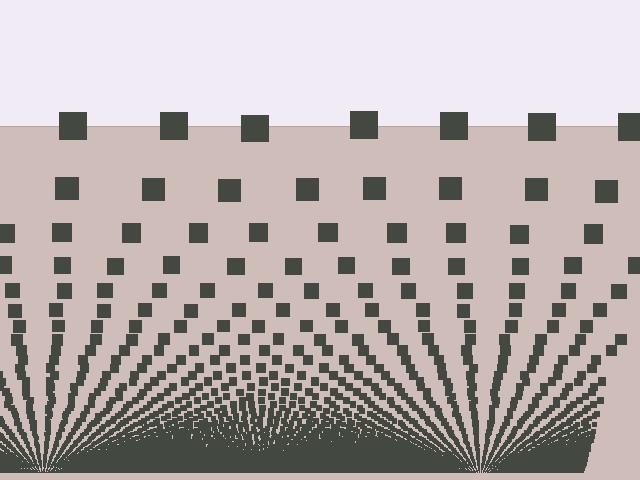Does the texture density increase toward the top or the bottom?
Density increases toward the bottom.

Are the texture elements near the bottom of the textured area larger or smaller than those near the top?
Smaller. The gradient is inverted — elements near the bottom are smaller and denser.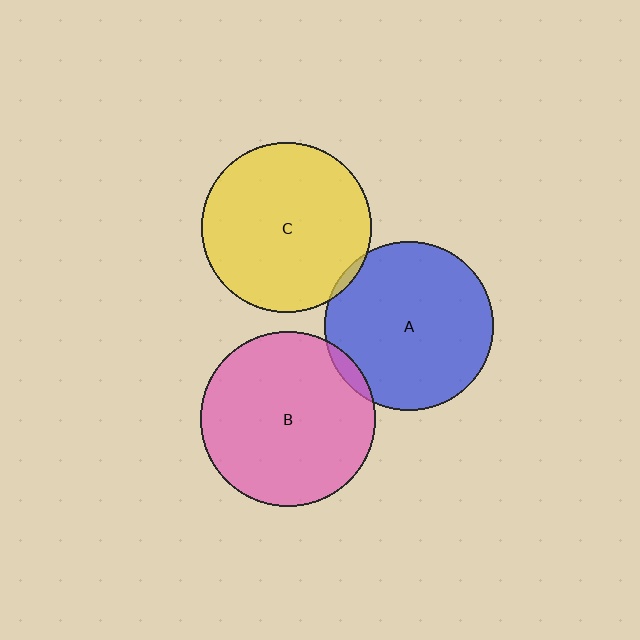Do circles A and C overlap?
Yes.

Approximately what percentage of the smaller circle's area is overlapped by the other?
Approximately 5%.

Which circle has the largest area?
Circle B (pink).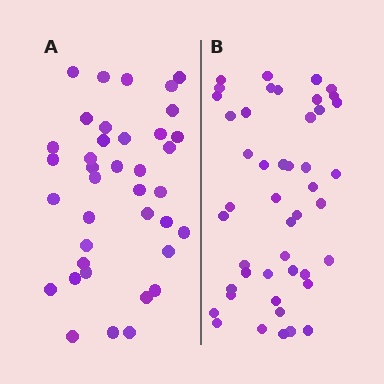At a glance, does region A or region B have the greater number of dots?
Region B (the right region) has more dots.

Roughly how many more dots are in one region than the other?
Region B has roughly 8 or so more dots than region A.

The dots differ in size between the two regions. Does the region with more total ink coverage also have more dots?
No. Region A has more total ink coverage because its dots are larger, but region B actually contains more individual dots. Total area can be misleading — the number of items is what matters here.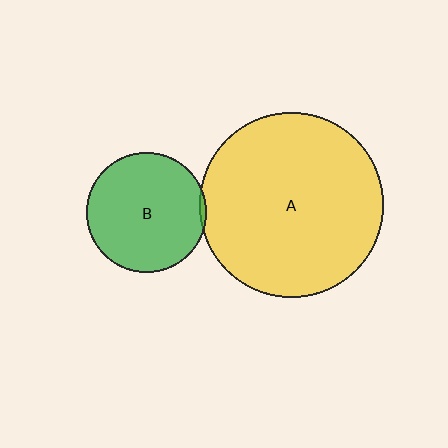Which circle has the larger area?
Circle A (yellow).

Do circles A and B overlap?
Yes.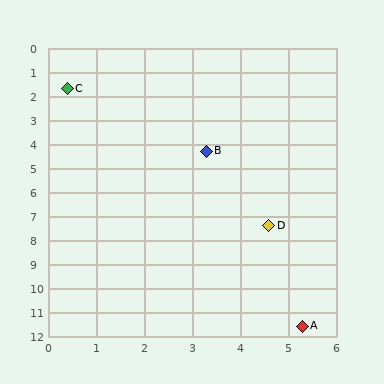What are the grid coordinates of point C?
Point C is at approximately (0.4, 1.7).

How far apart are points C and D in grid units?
Points C and D are about 7.1 grid units apart.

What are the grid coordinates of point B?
Point B is at approximately (3.3, 4.3).